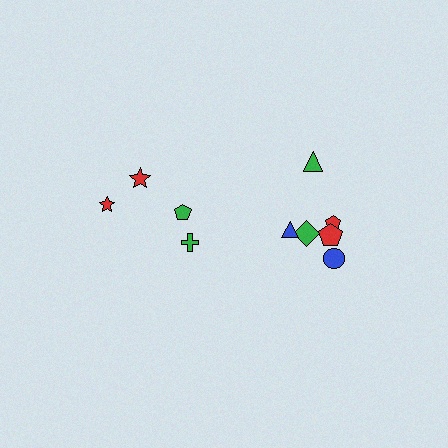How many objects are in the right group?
There are 6 objects.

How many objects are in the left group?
There are 4 objects.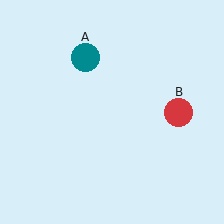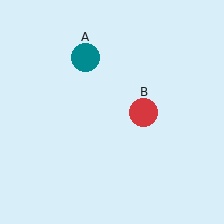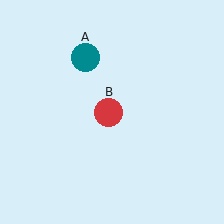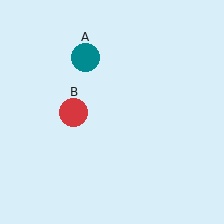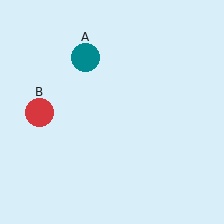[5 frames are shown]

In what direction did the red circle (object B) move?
The red circle (object B) moved left.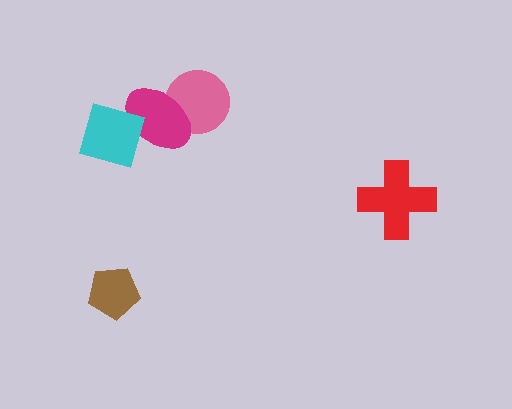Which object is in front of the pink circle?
The magenta ellipse is in front of the pink circle.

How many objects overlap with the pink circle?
1 object overlaps with the pink circle.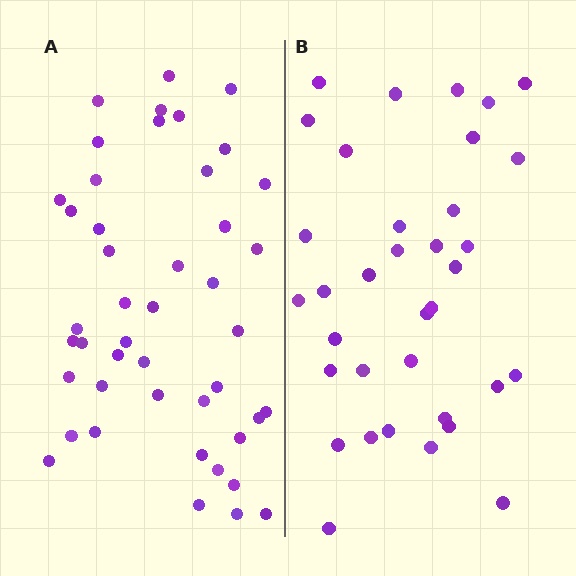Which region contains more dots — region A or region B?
Region A (the left region) has more dots.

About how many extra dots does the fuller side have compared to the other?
Region A has roughly 10 or so more dots than region B.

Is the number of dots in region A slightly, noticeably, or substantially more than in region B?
Region A has noticeably more, but not dramatically so. The ratio is roughly 1.3 to 1.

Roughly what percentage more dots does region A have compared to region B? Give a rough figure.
About 30% more.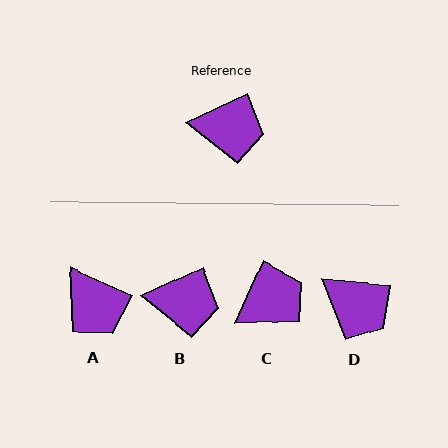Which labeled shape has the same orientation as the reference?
B.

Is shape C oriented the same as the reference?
No, it is off by about 40 degrees.